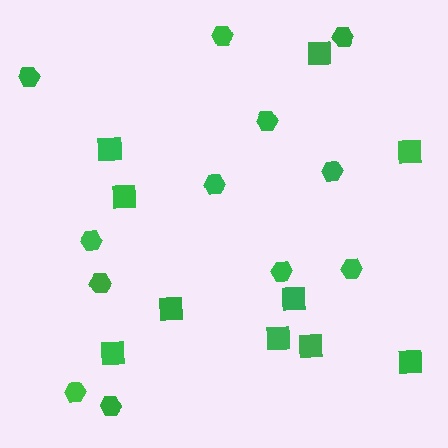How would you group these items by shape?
There are 2 groups: one group of squares (10) and one group of hexagons (12).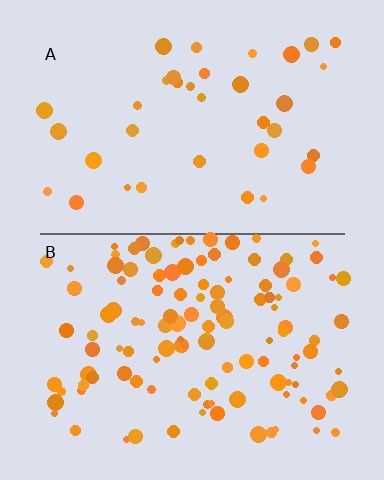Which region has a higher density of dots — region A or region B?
B (the bottom).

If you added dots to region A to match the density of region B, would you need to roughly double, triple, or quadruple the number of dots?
Approximately triple.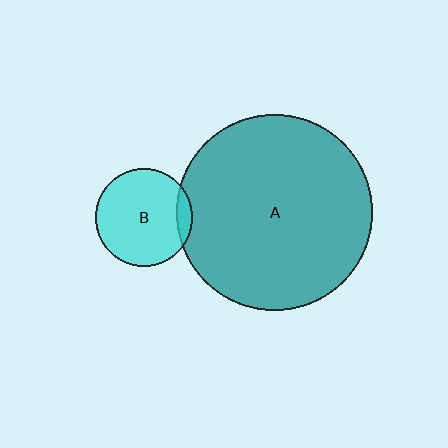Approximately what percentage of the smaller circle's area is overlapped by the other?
Approximately 10%.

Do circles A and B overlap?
Yes.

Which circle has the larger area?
Circle A (teal).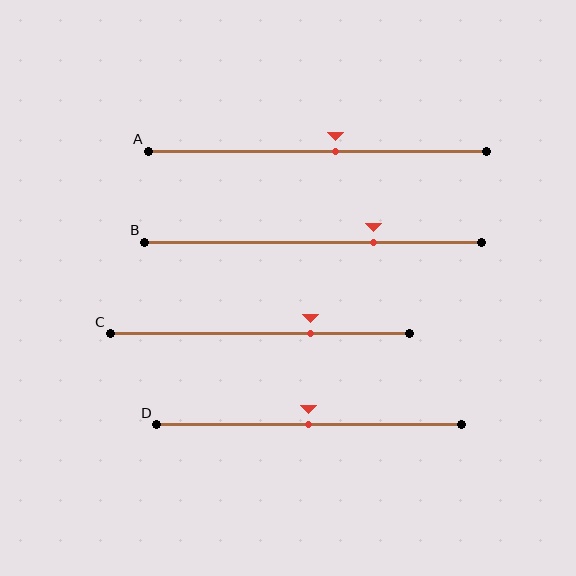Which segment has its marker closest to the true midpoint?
Segment D has its marker closest to the true midpoint.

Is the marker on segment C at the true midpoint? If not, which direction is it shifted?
No, the marker on segment C is shifted to the right by about 17% of the segment length.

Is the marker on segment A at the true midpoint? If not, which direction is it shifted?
No, the marker on segment A is shifted to the right by about 5% of the segment length.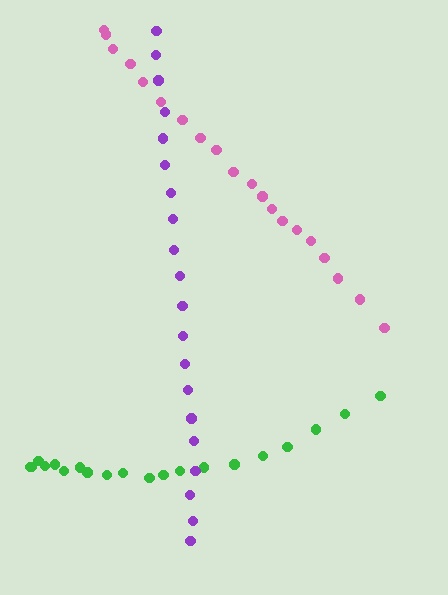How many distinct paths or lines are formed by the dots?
There are 3 distinct paths.